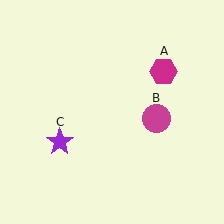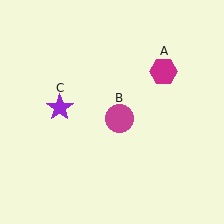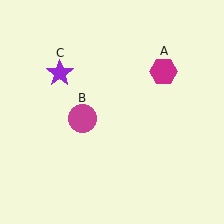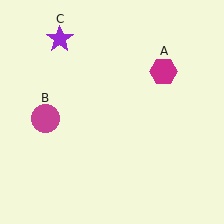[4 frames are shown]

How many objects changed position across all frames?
2 objects changed position: magenta circle (object B), purple star (object C).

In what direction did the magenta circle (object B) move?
The magenta circle (object B) moved left.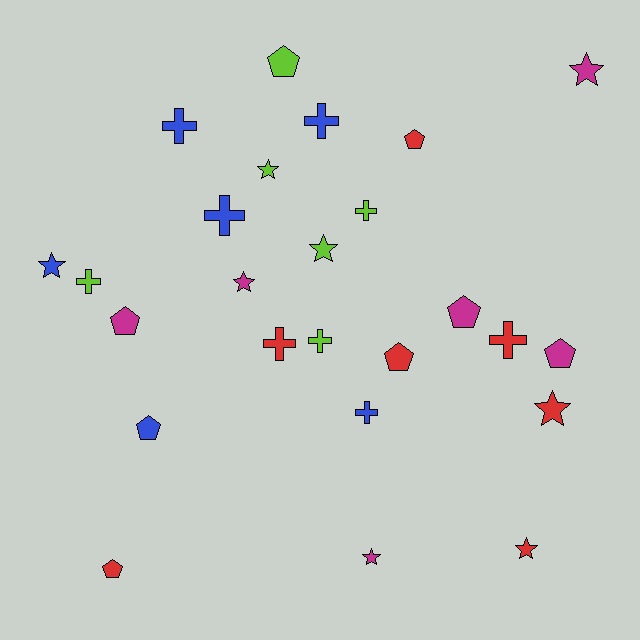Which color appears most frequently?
Red, with 7 objects.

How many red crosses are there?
There are 2 red crosses.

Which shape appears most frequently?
Cross, with 9 objects.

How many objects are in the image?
There are 25 objects.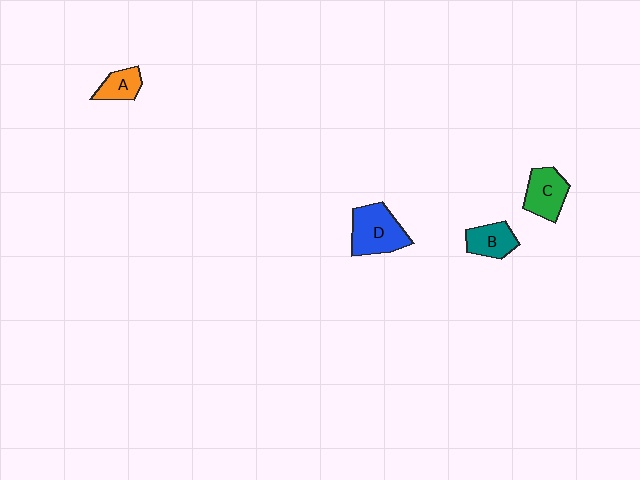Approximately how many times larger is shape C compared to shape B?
Approximately 1.2 times.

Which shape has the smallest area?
Shape A (orange).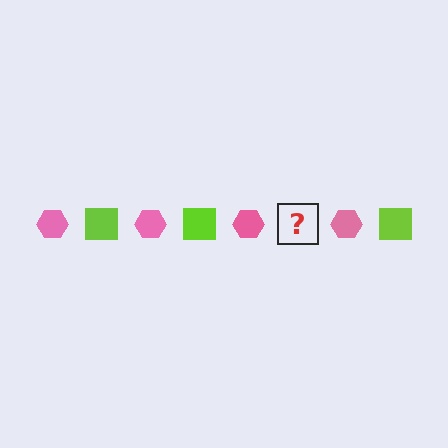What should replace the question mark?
The question mark should be replaced with a lime square.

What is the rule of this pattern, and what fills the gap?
The rule is that the pattern alternates between pink hexagon and lime square. The gap should be filled with a lime square.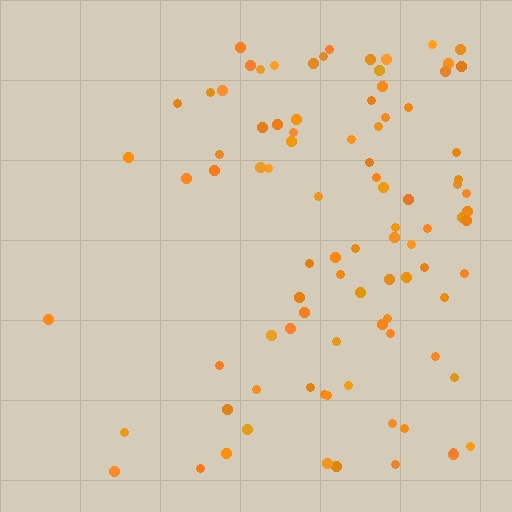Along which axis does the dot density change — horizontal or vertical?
Horizontal.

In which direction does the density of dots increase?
From left to right, with the right side densest.